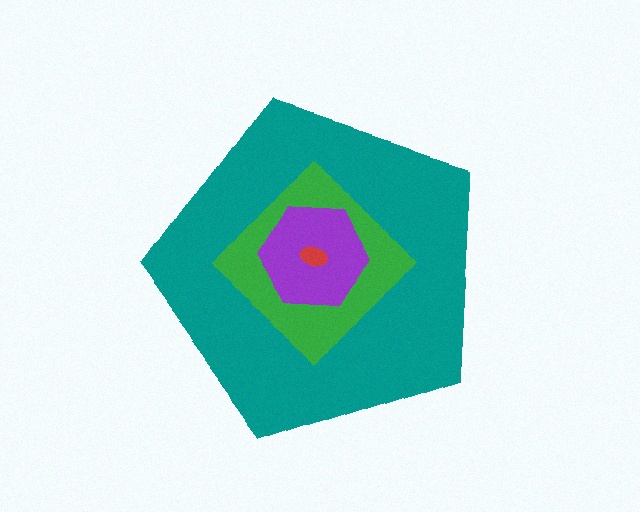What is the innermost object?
The red ellipse.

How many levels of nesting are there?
4.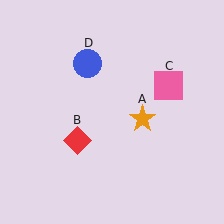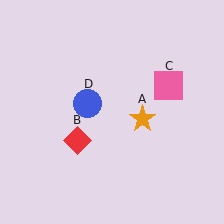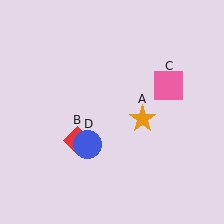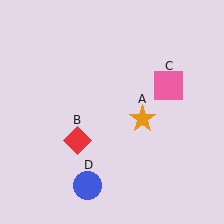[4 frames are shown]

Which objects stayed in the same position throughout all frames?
Orange star (object A) and red diamond (object B) and pink square (object C) remained stationary.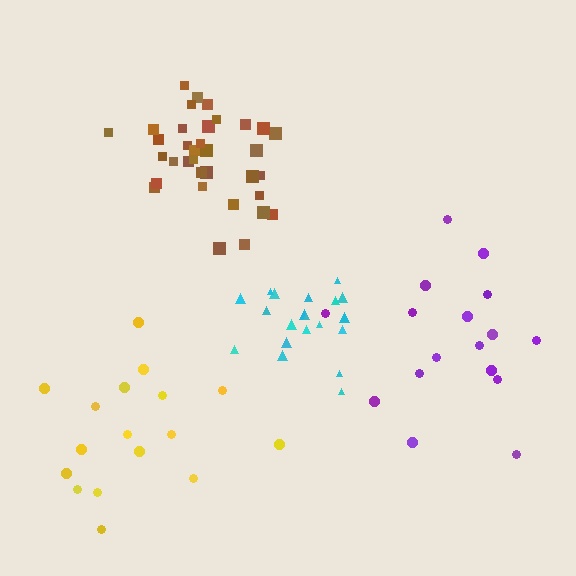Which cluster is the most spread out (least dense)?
Purple.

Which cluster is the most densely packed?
Brown.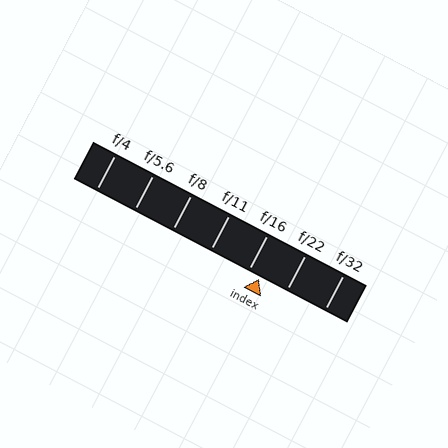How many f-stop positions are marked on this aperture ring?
There are 7 f-stop positions marked.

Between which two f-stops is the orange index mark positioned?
The index mark is between f/16 and f/22.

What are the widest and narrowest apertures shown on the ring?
The widest aperture shown is f/4 and the narrowest is f/32.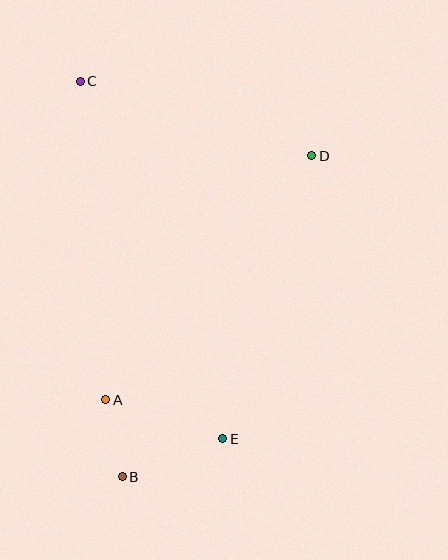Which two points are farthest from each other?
Points B and C are farthest from each other.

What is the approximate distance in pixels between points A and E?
The distance between A and E is approximately 123 pixels.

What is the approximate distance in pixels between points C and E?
The distance between C and E is approximately 385 pixels.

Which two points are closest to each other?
Points A and B are closest to each other.